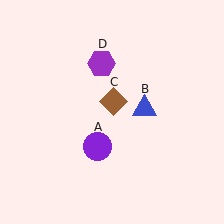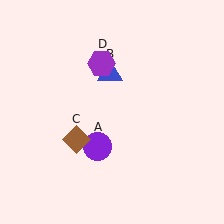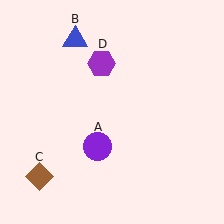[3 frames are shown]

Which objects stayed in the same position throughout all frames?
Purple circle (object A) and purple hexagon (object D) remained stationary.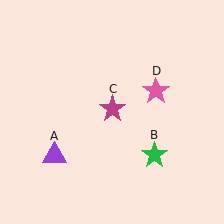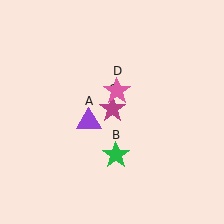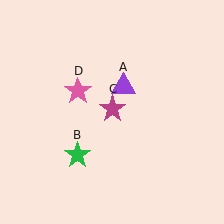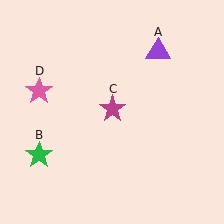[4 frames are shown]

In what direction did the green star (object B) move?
The green star (object B) moved left.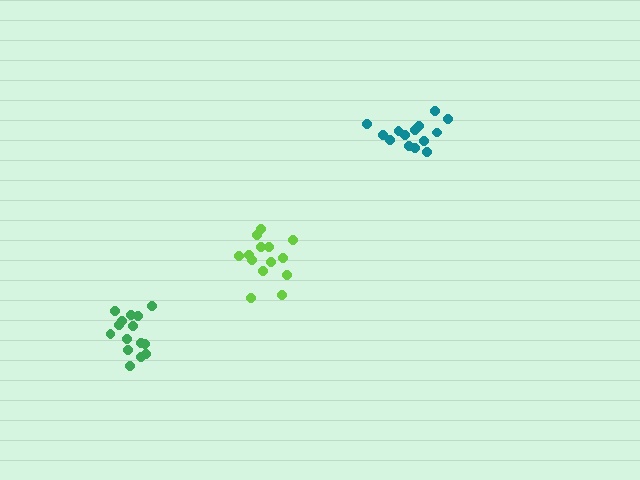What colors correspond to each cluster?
The clusters are colored: teal, green, lime.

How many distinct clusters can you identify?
There are 3 distinct clusters.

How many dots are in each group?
Group 1: 14 dots, Group 2: 15 dots, Group 3: 14 dots (43 total).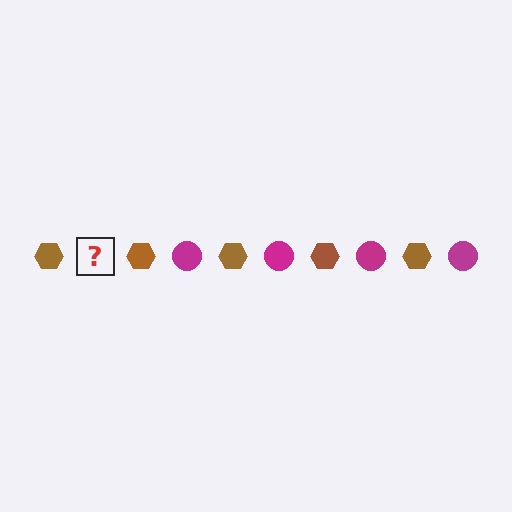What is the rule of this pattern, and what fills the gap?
The rule is that the pattern alternates between brown hexagon and magenta circle. The gap should be filled with a magenta circle.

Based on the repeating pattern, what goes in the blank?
The blank should be a magenta circle.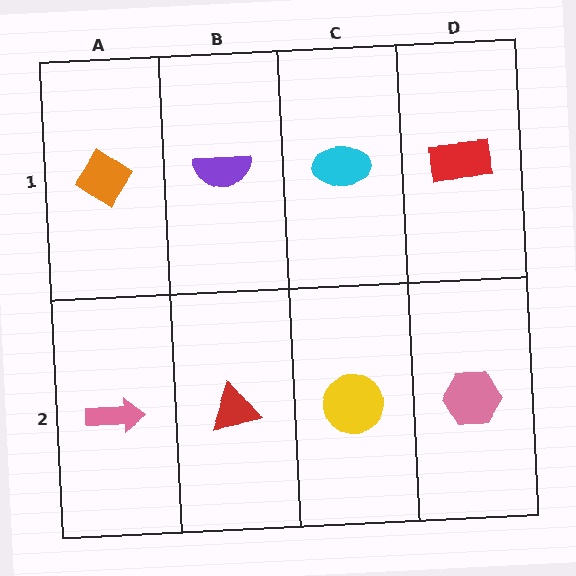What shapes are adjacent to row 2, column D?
A red rectangle (row 1, column D), a yellow circle (row 2, column C).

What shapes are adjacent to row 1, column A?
A pink arrow (row 2, column A), a purple semicircle (row 1, column B).